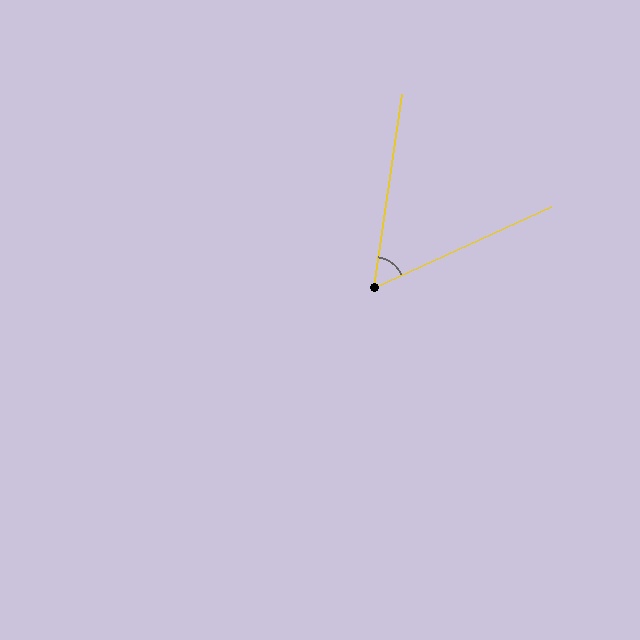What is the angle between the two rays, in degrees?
Approximately 57 degrees.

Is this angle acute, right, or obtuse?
It is acute.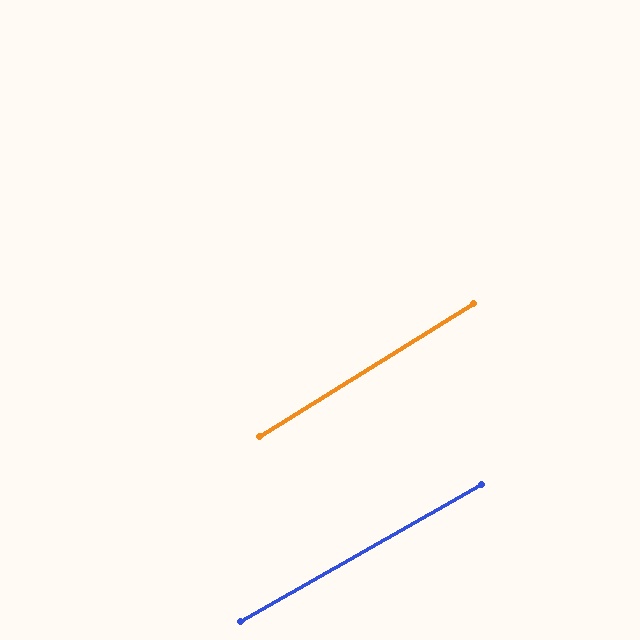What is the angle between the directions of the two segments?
Approximately 2 degrees.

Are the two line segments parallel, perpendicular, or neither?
Parallel — their directions differ by only 2.0°.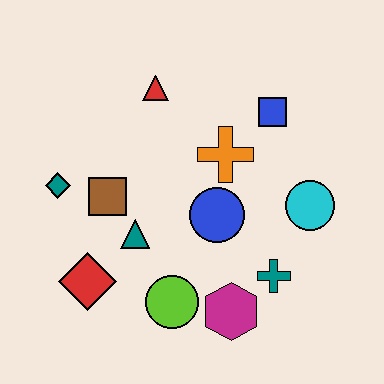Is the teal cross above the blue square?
No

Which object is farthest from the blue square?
The red diamond is farthest from the blue square.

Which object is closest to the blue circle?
The orange cross is closest to the blue circle.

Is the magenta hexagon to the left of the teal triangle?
No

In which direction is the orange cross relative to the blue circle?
The orange cross is above the blue circle.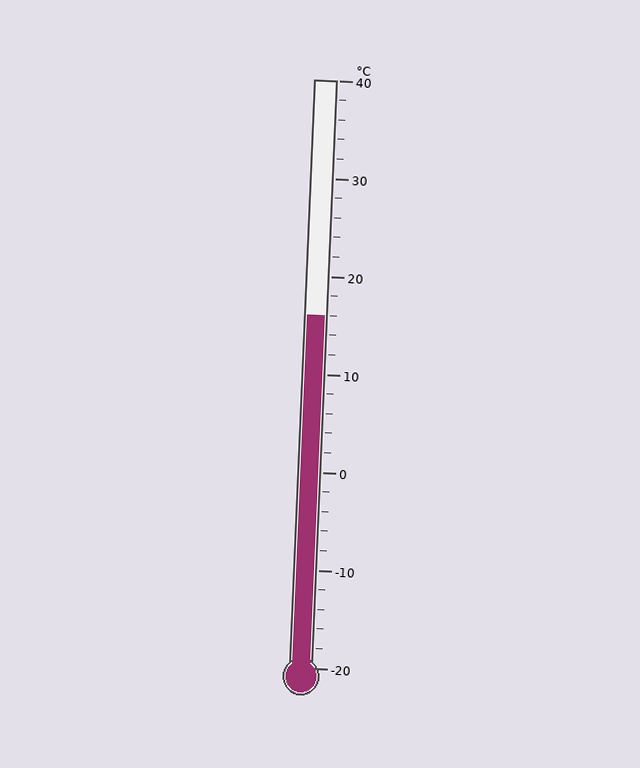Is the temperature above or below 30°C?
The temperature is below 30°C.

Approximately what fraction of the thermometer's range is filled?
The thermometer is filled to approximately 60% of its range.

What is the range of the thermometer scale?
The thermometer scale ranges from -20°C to 40°C.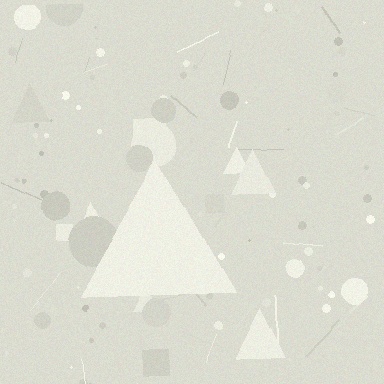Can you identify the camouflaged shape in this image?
The camouflaged shape is a triangle.